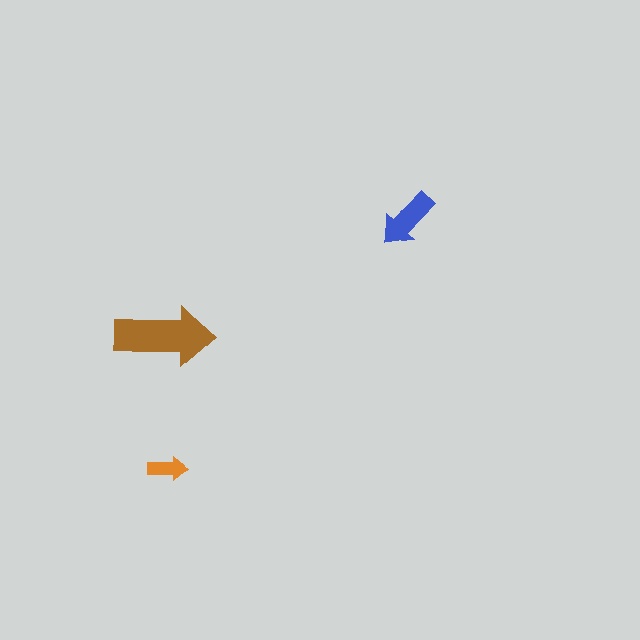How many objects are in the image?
There are 3 objects in the image.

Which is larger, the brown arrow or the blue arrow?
The brown one.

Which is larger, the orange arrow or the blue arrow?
The blue one.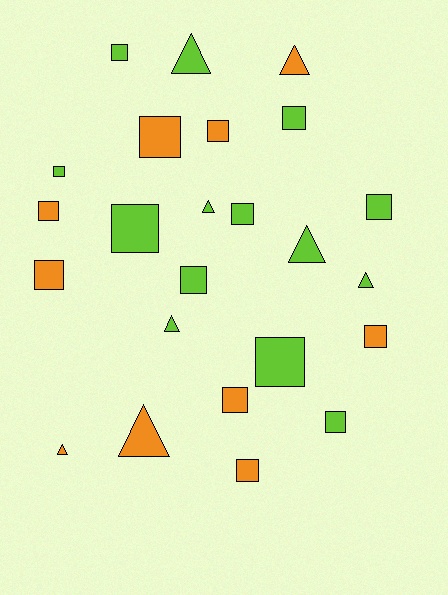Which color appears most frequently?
Lime, with 14 objects.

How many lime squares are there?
There are 9 lime squares.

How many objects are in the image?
There are 24 objects.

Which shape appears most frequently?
Square, with 16 objects.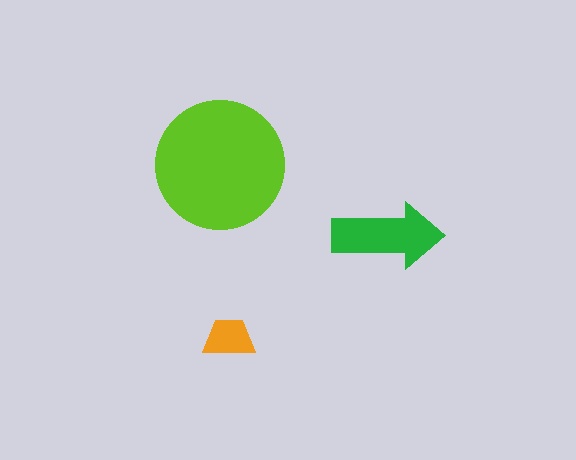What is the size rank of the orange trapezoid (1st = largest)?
3rd.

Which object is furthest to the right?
The green arrow is rightmost.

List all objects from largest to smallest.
The lime circle, the green arrow, the orange trapezoid.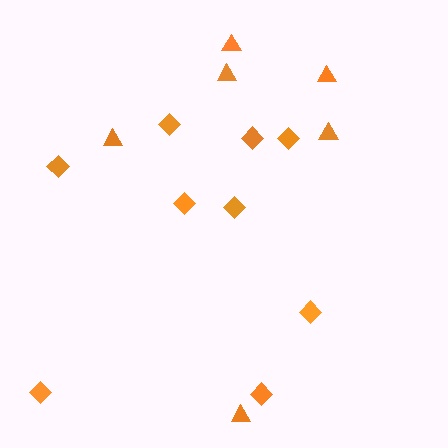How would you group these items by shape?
There are 2 groups: one group of triangles (6) and one group of diamonds (9).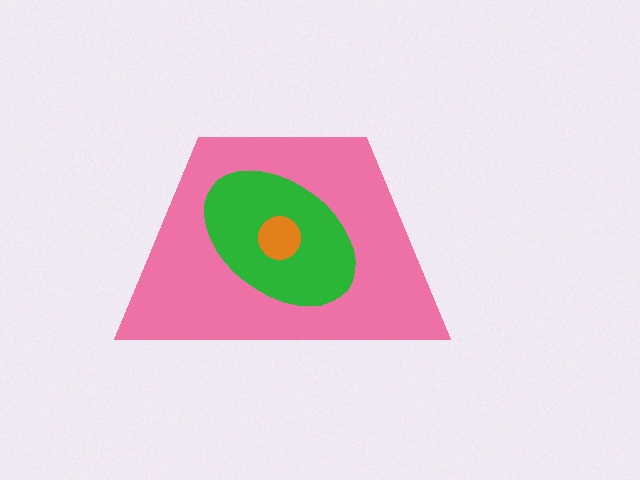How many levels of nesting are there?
3.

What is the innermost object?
The orange circle.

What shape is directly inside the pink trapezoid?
The green ellipse.